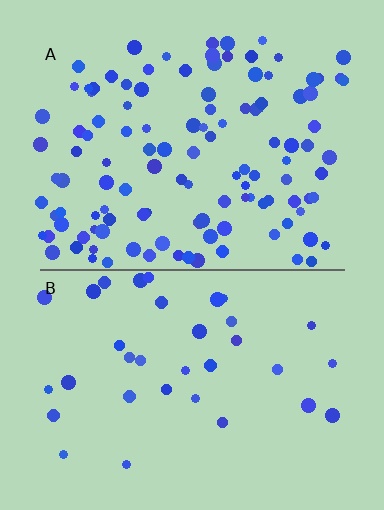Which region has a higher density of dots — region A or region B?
A (the top).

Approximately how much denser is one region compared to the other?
Approximately 3.4× — region A over region B.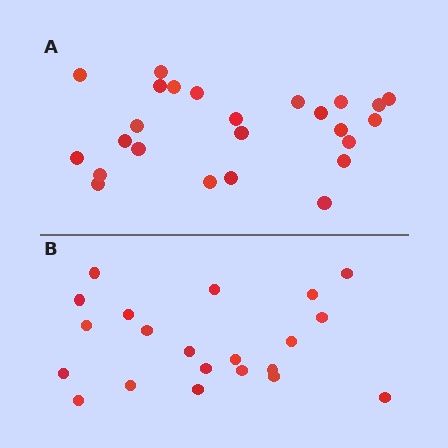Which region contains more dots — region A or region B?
Region A (the top region) has more dots.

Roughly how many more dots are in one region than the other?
Region A has about 4 more dots than region B.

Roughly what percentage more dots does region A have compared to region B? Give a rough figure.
About 20% more.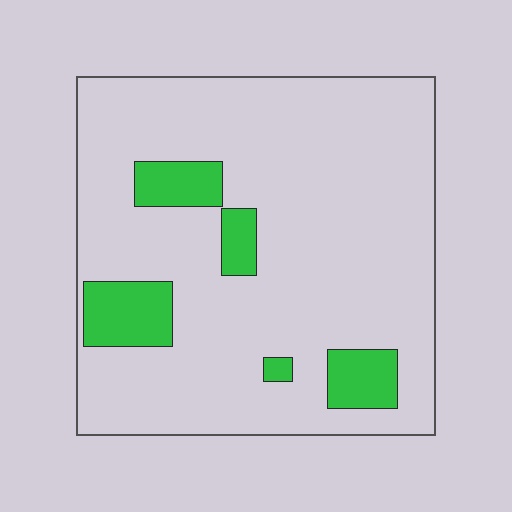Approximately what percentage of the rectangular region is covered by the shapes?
Approximately 15%.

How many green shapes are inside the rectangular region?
5.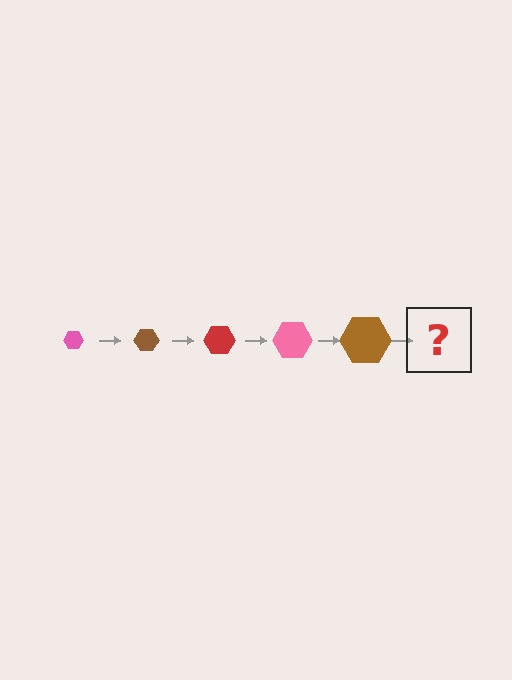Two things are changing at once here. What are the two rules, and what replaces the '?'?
The two rules are that the hexagon grows larger each step and the color cycles through pink, brown, and red. The '?' should be a red hexagon, larger than the previous one.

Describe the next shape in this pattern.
It should be a red hexagon, larger than the previous one.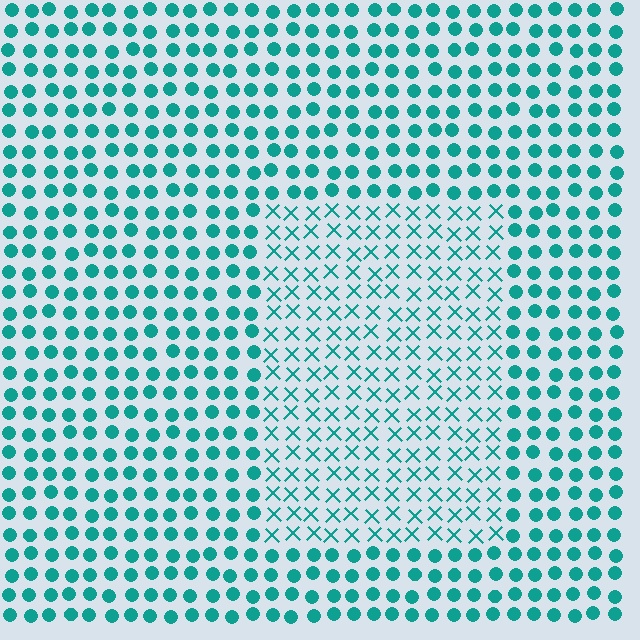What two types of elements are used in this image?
The image uses X marks inside the rectangle region and circles outside it.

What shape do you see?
I see a rectangle.